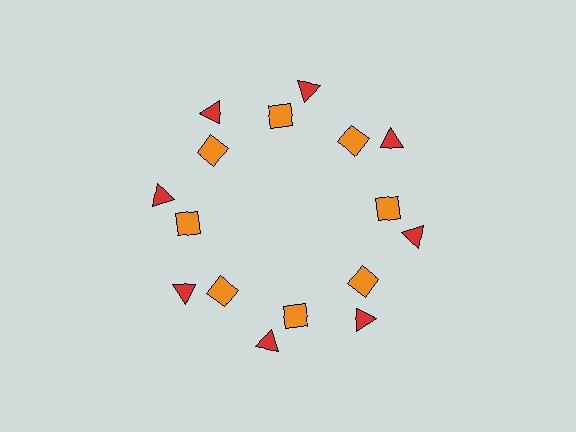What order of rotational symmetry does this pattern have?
This pattern has 8-fold rotational symmetry.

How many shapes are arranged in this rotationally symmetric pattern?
There are 16 shapes, arranged in 8 groups of 2.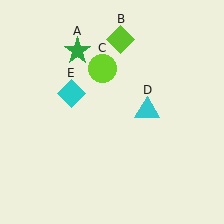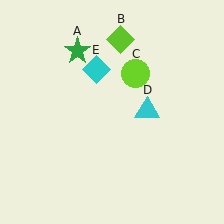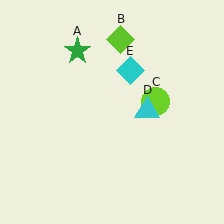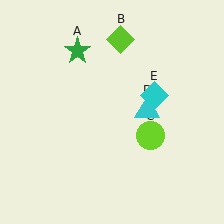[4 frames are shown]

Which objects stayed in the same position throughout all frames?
Green star (object A) and lime diamond (object B) and cyan triangle (object D) remained stationary.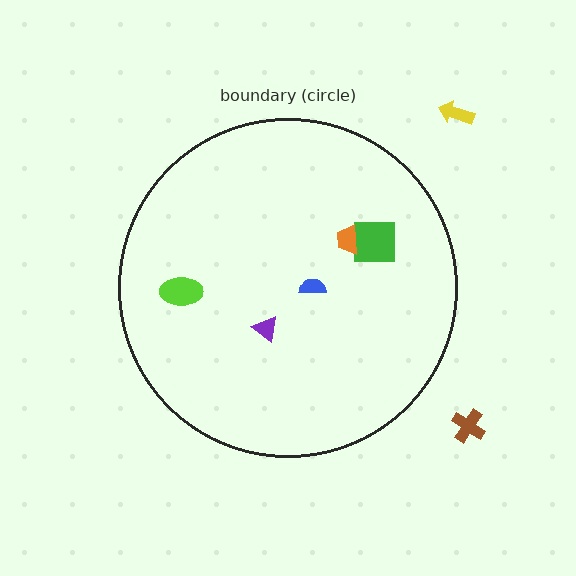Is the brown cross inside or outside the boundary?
Outside.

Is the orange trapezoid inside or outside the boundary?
Inside.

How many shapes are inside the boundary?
5 inside, 2 outside.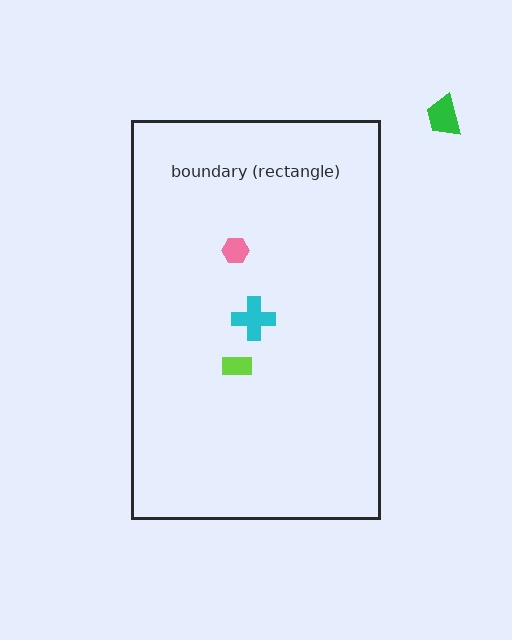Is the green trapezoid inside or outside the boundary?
Outside.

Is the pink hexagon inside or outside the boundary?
Inside.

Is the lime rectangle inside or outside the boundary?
Inside.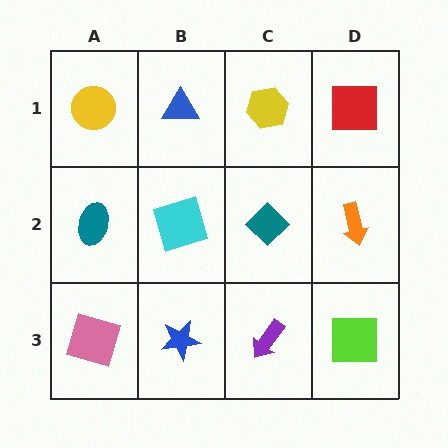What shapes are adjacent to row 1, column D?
An orange arrow (row 2, column D), a yellow hexagon (row 1, column C).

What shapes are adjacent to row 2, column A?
A yellow circle (row 1, column A), a pink square (row 3, column A), a cyan square (row 2, column B).